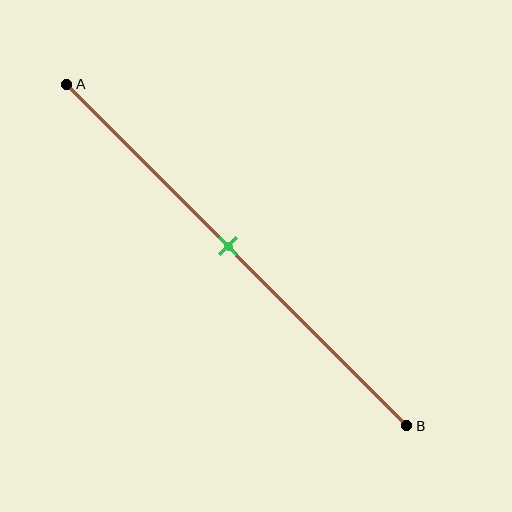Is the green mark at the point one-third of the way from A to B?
No, the mark is at about 45% from A, not at the 33% one-third point.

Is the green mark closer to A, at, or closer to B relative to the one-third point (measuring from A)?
The green mark is closer to point B than the one-third point of segment AB.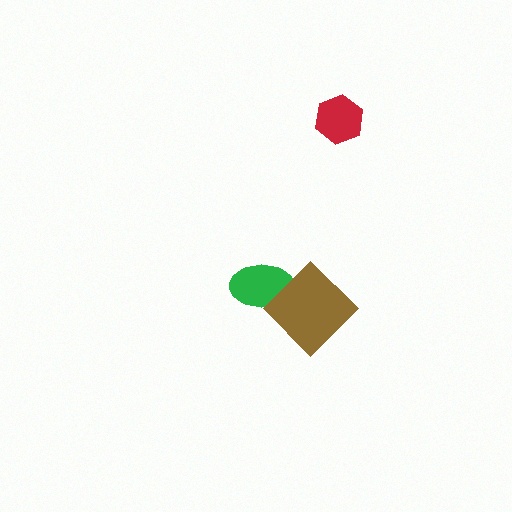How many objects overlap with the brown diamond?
1 object overlaps with the brown diamond.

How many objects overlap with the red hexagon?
0 objects overlap with the red hexagon.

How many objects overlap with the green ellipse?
1 object overlaps with the green ellipse.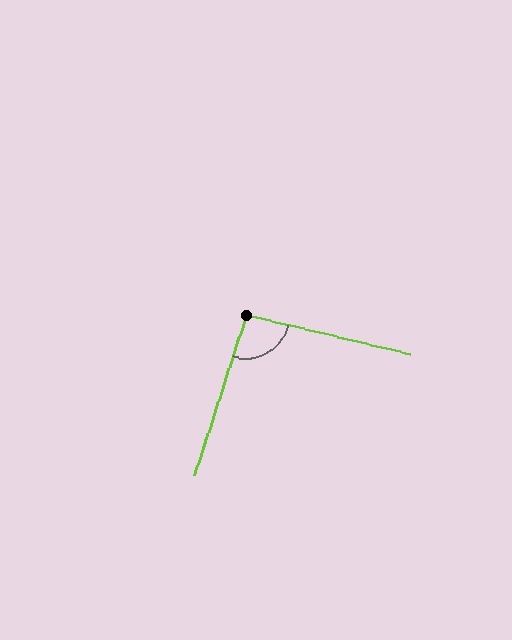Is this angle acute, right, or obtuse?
It is approximately a right angle.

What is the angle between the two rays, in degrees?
Approximately 95 degrees.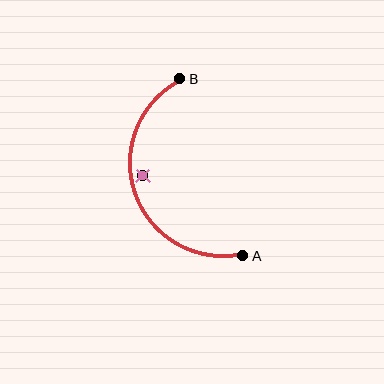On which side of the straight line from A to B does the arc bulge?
The arc bulges to the left of the straight line connecting A and B.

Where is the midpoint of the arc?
The arc midpoint is the point on the curve farthest from the straight line joining A and B. It sits to the left of that line.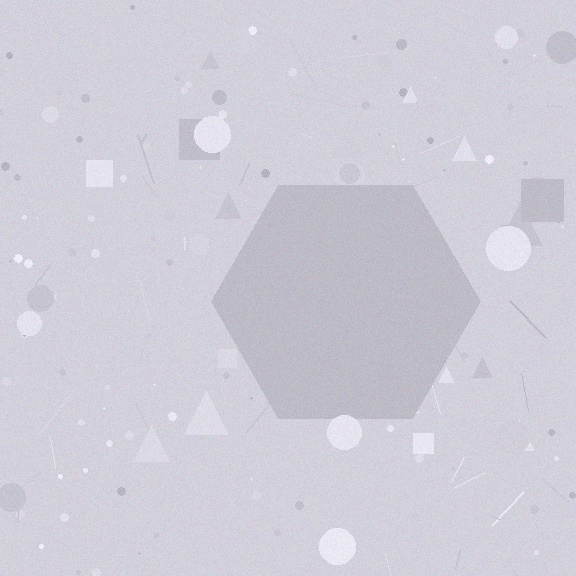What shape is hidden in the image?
A hexagon is hidden in the image.